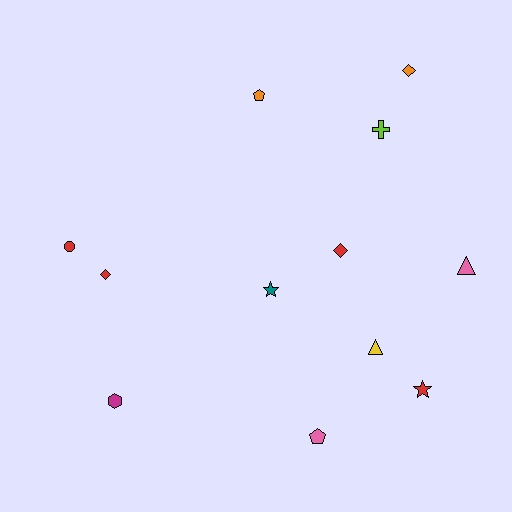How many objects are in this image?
There are 12 objects.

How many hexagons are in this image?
There is 1 hexagon.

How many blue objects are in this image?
There are no blue objects.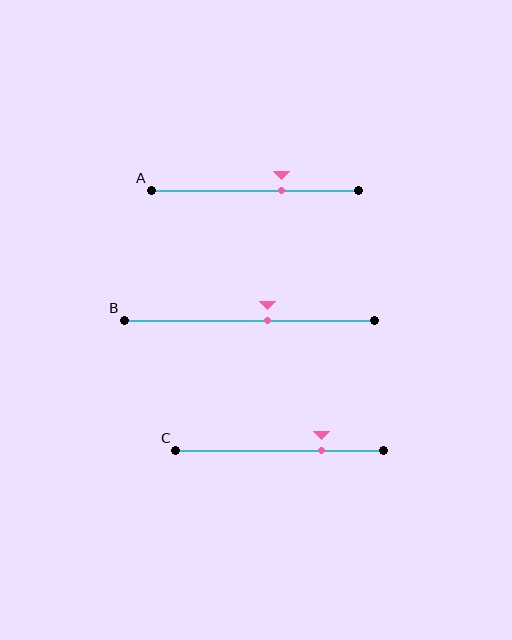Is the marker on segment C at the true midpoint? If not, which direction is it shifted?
No, the marker on segment C is shifted to the right by about 20% of the segment length.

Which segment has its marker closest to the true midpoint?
Segment B has its marker closest to the true midpoint.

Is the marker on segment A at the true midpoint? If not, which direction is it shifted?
No, the marker on segment A is shifted to the right by about 13% of the segment length.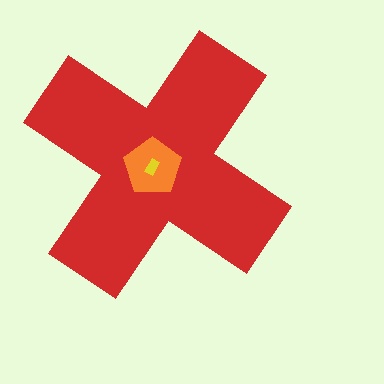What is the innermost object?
The yellow rectangle.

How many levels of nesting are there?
3.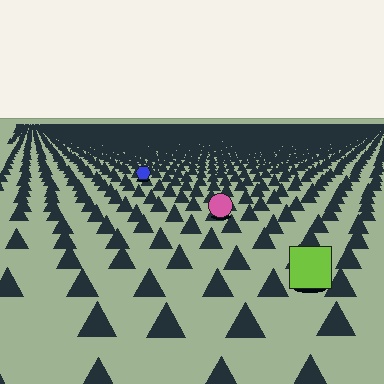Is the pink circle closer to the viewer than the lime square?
No. The lime square is closer — you can tell from the texture gradient: the ground texture is coarser near it.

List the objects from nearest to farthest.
From nearest to farthest: the lime square, the pink circle, the blue hexagon.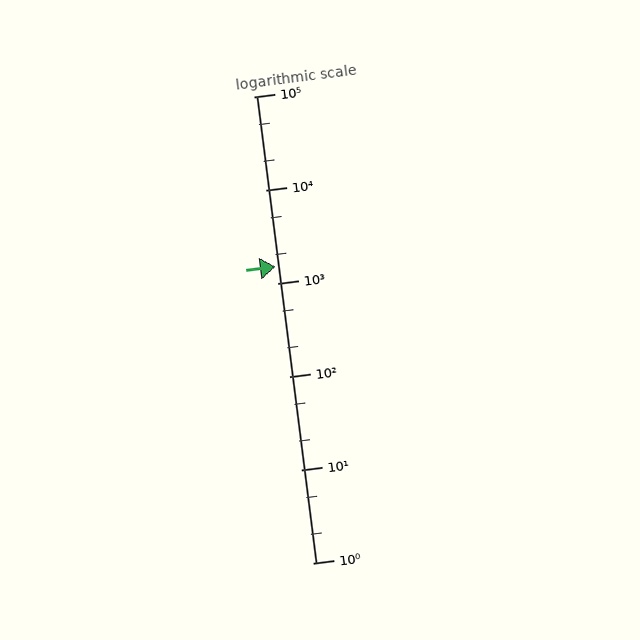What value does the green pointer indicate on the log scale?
The pointer indicates approximately 1500.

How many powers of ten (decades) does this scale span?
The scale spans 5 decades, from 1 to 100000.